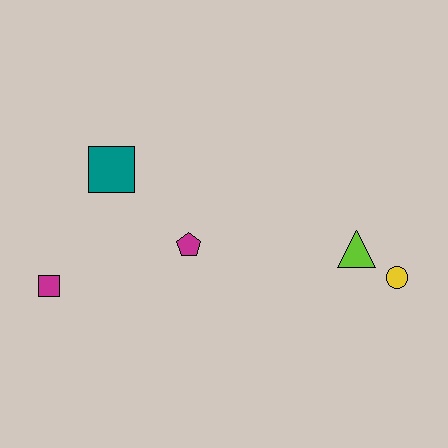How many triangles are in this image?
There is 1 triangle.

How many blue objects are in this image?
There are no blue objects.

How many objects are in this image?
There are 5 objects.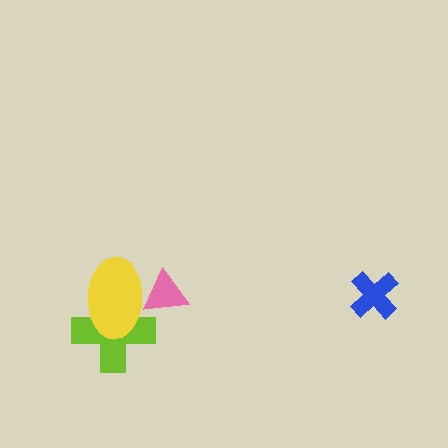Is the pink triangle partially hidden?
No, no other shape covers it.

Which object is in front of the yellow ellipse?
The pink triangle is in front of the yellow ellipse.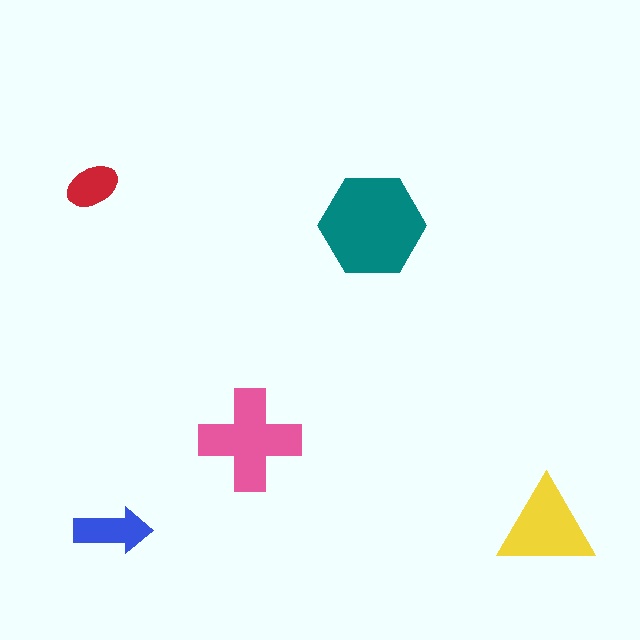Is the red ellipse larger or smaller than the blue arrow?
Smaller.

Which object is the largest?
The teal hexagon.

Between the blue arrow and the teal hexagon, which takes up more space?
The teal hexagon.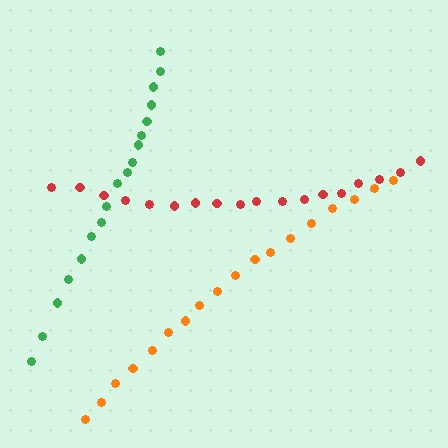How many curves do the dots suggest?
There are 3 distinct paths.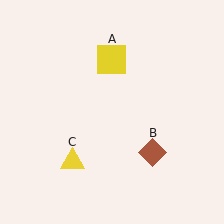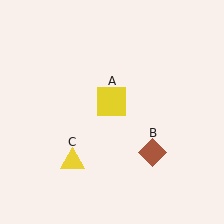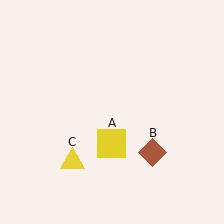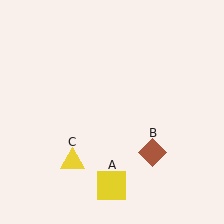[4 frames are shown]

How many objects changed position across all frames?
1 object changed position: yellow square (object A).